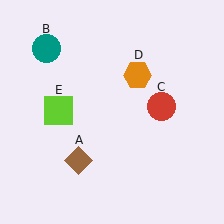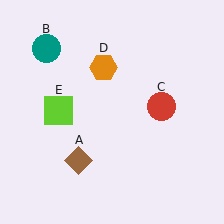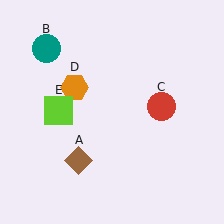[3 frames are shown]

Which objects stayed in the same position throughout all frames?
Brown diamond (object A) and teal circle (object B) and red circle (object C) and lime square (object E) remained stationary.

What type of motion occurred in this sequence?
The orange hexagon (object D) rotated counterclockwise around the center of the scene.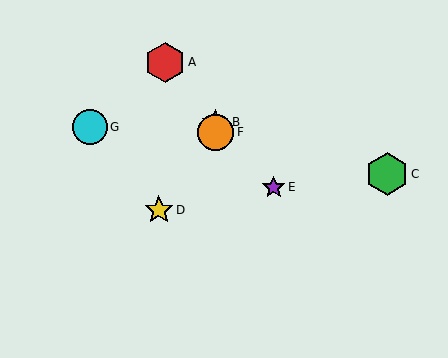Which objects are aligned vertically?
Objects B, F are aligned vertically.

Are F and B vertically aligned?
Yes, both are at x≈215.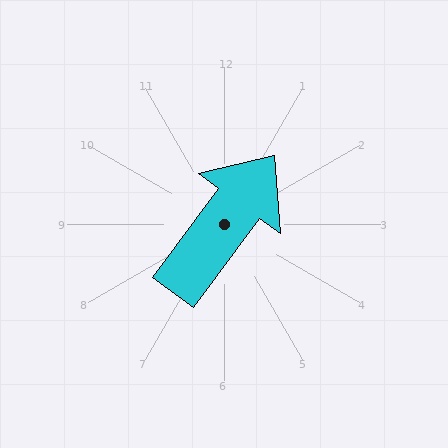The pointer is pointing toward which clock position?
Roughly 1 o'clock.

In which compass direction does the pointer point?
Northeast.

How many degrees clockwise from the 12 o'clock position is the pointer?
Approximately 37 degrees.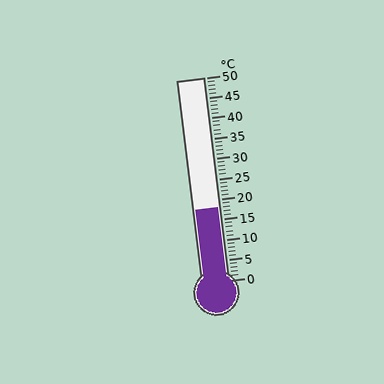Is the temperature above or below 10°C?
The temperature is above 10°C.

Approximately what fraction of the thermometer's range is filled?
The thermometer is filled to approximately 35% of its range.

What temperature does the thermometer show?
The thermometer shows approximately 18°C.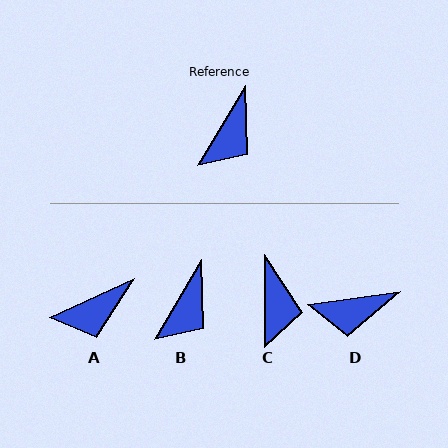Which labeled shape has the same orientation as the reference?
B.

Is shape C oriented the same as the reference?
No, it is off by about 31 degrees.